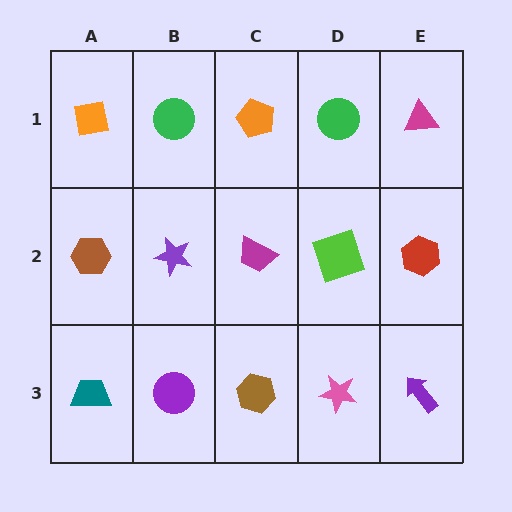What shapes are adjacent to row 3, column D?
A lime square (row 2, column D), a brown hexagon (row 3, column C), a purple arrow (row 3, column E).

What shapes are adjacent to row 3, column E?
A red hexagon (row 2, column E), a pink star (row 3, column D).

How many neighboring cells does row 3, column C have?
3.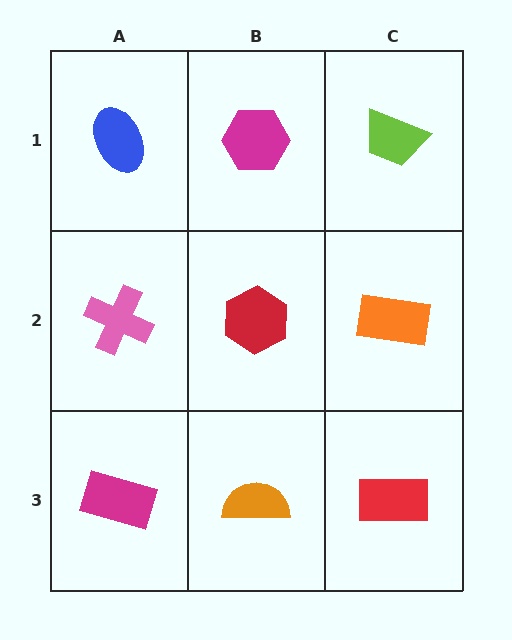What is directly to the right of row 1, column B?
A lime trapezoid.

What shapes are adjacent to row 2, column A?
A blue ellipse (row 1, column A), a magenta rectangle (row 3, column A), a red hexagon (row 2, column B).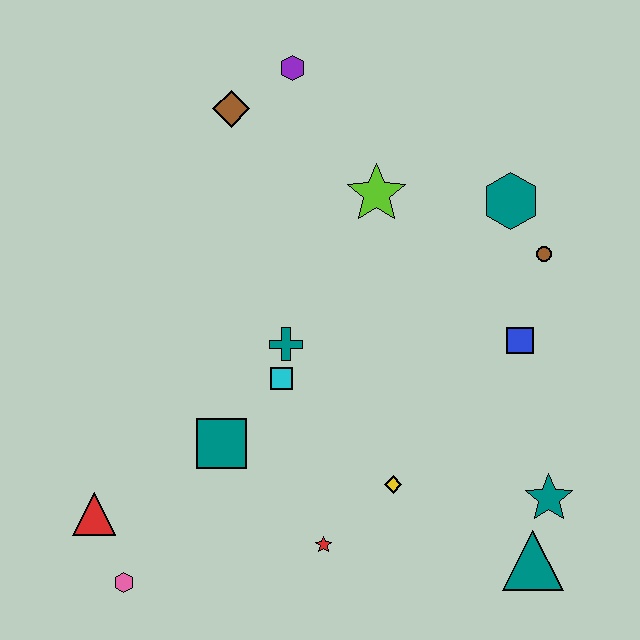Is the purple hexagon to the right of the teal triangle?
No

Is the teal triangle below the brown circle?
Yes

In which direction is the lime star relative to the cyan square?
The lime star is above the cyan square.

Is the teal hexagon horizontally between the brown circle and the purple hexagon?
Yes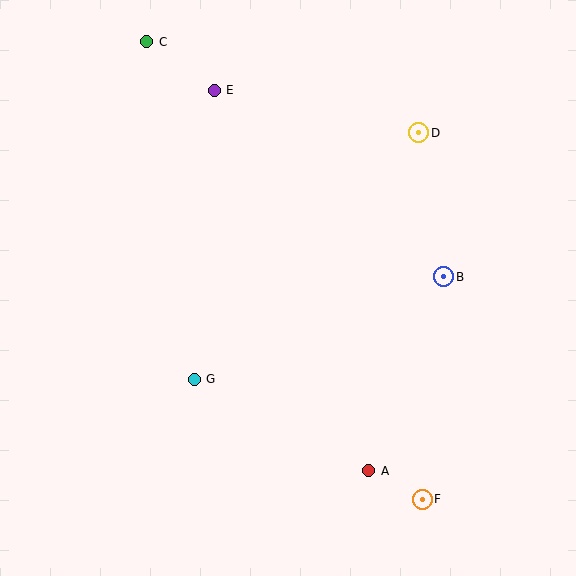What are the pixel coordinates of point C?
Point C is at (147, 42).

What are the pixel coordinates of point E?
Point E is at (214, 90).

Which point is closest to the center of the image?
Point G at (194, 379) is closest to the center.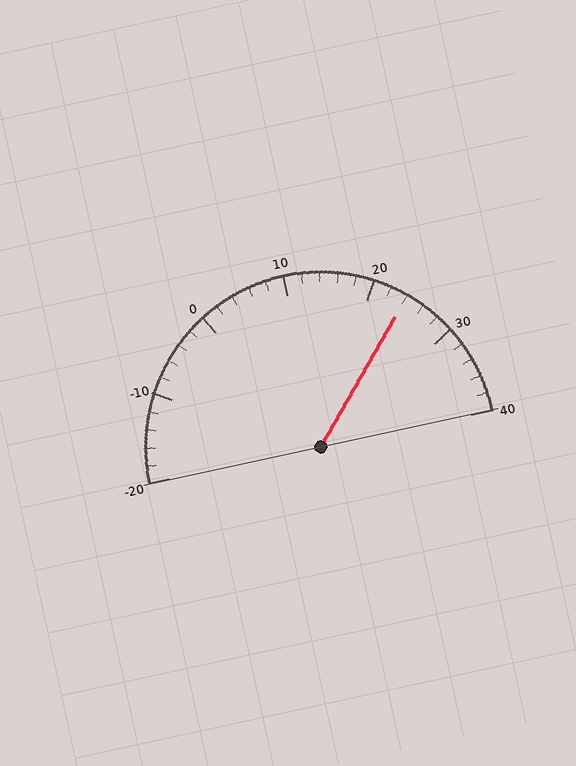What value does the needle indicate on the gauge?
The needle indicates approximately 24.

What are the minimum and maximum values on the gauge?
The gauge ranges from -20 to 40.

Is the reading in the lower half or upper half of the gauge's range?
The reading is in the upper half of the range (-20 to 40).